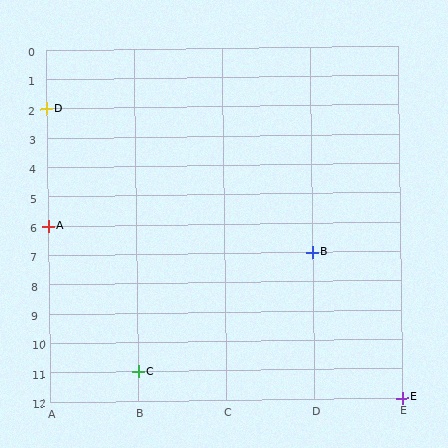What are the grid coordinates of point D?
Point D is at grid coordinates (A, 2).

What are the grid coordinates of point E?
Point E is at grid coordinates (E, 12).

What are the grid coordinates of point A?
Point A is at grid coordinates (A, 6).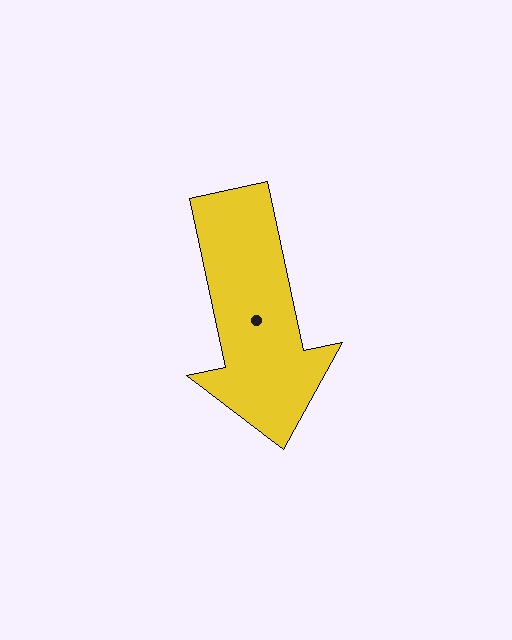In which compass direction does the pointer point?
South.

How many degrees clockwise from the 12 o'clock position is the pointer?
Approximately 168 degrees.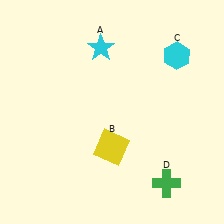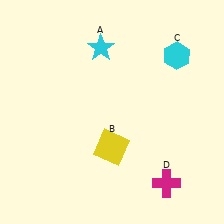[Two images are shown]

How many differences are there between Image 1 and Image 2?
There is 1 difference between the two images.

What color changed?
The cross (D) changed from green in Image 1 to magenta in Image 2.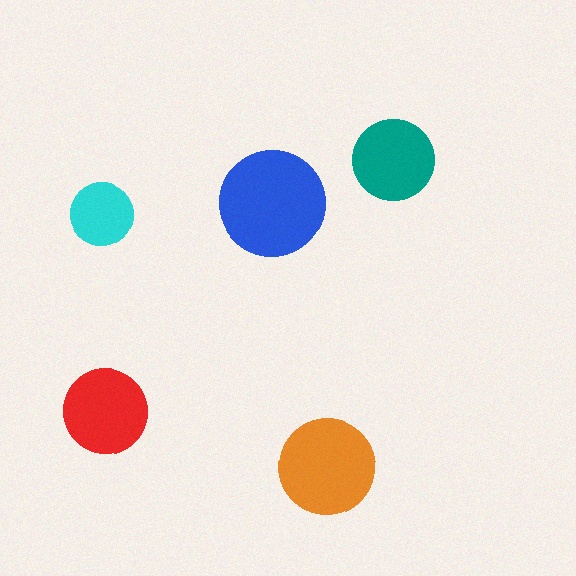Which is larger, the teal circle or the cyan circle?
The teal one.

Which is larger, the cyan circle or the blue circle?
The blue one.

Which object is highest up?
The teal circle is topmost.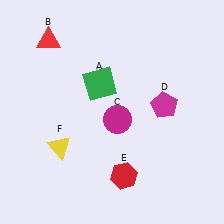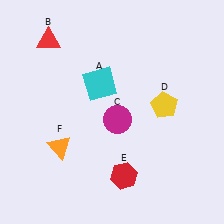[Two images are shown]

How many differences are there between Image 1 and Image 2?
There are 3 differences between the two images.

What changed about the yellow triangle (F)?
In Image 1, F is yellow. In Image 2, it changed to orange.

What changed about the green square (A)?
In Image 1, A is green. In Image 2, it changed to cyan.